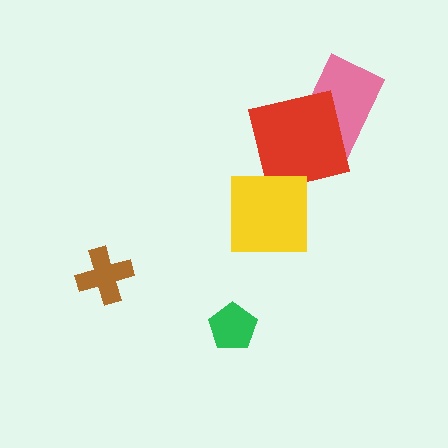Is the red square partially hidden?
No, no other shape covers it.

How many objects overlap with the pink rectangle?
1 object overlaps with the pink rectangle.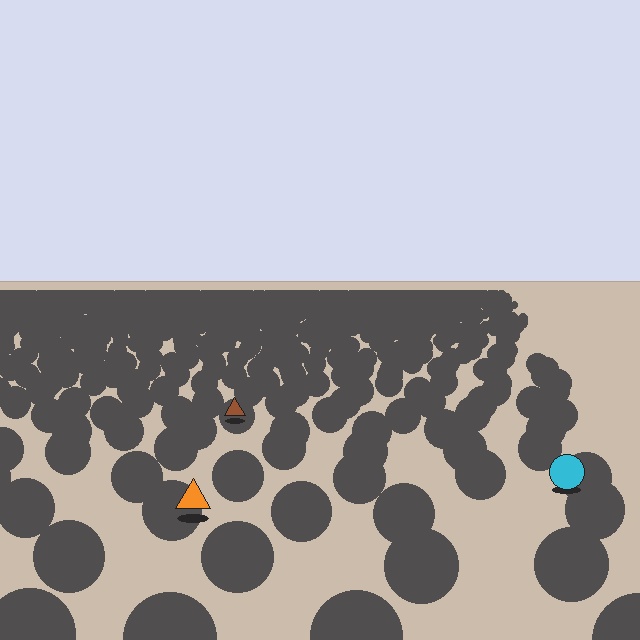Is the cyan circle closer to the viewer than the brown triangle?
Yes. The cyan circle is closer — you can tell from the texture gradient: the ground texture is coarser near it.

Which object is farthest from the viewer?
The brown triangle is farthest from the viewer. It appears smaller and the ground texture around it is denser.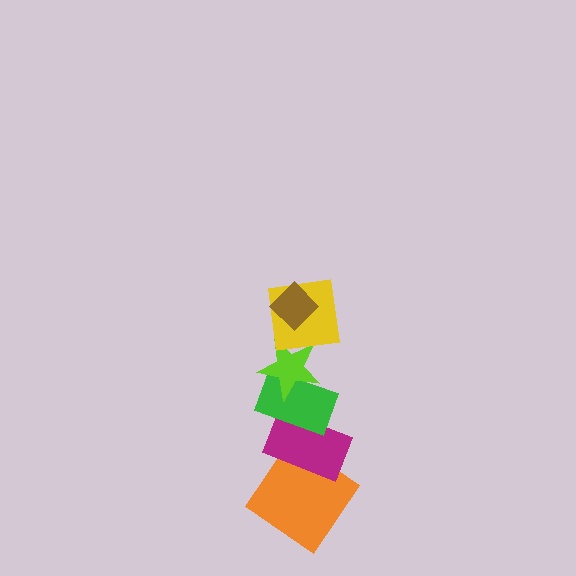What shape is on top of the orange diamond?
The magenta rectangle is on top of the orange diamond.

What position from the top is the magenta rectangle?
The magenta rectangle is 5th from the top.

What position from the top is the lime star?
The lime star is 3rd from the top.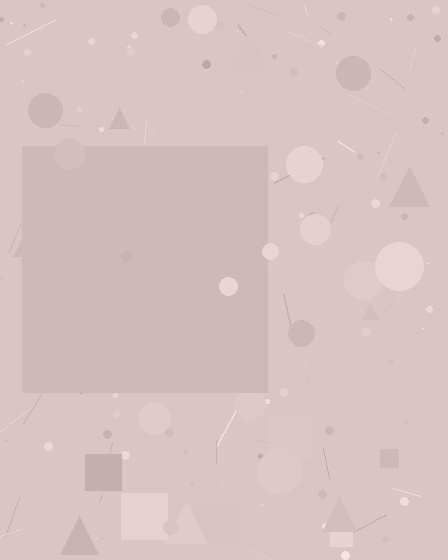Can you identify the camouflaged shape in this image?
The camouflaged shape is a square.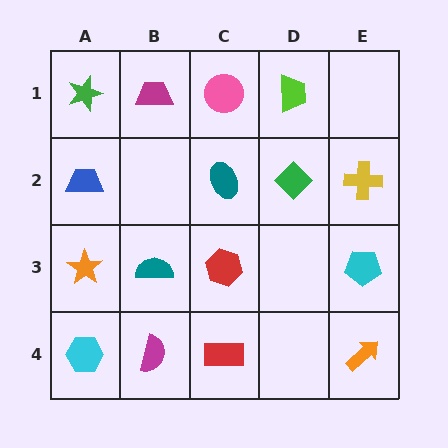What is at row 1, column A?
A green star.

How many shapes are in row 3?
4 shapes.